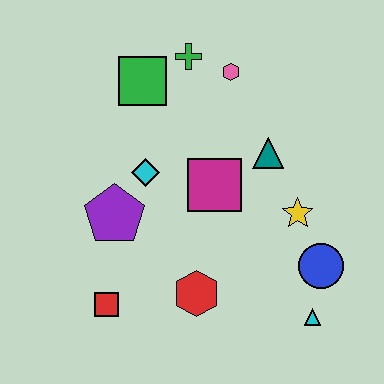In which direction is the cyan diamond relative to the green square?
The cyan diamond is below the green square.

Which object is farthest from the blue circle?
The green square is farthest from the blue circle.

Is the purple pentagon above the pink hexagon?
No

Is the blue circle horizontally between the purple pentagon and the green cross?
No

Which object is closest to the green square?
The green cross is closest to the green square.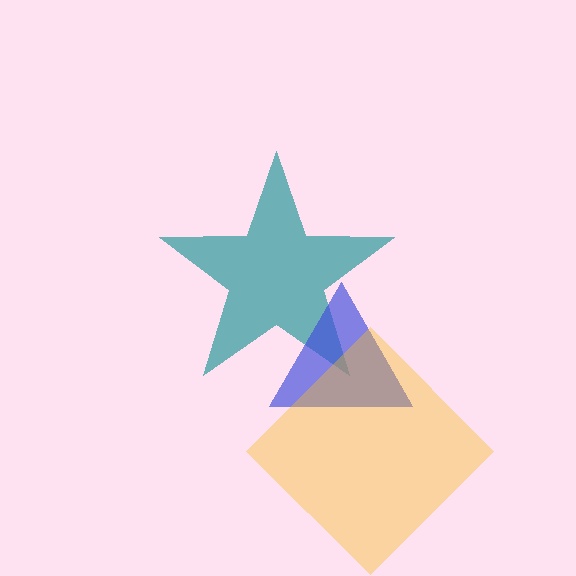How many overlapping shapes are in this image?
There are 3 overlapping shapes in the image.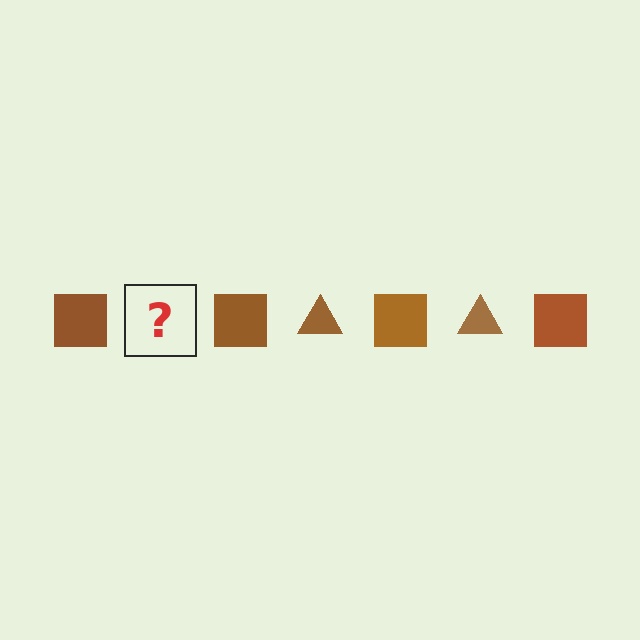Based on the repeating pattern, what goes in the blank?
The blank should be a brown triangle.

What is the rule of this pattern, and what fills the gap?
The rule is that the pattern cycles through square, triangle shapes in brown. The gap should be filled with a brown triangle.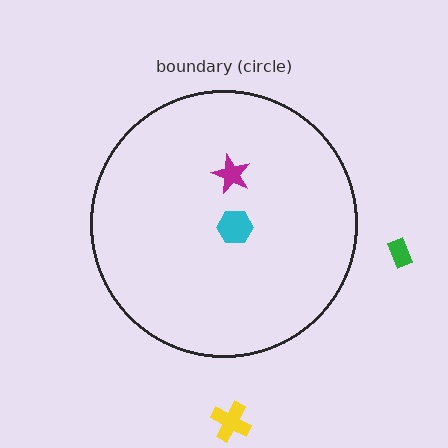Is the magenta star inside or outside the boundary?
Inside.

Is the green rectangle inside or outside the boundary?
Outside.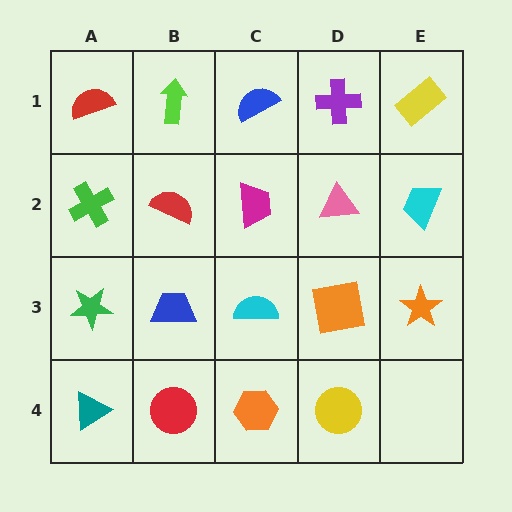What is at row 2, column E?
A cyan trapezoid.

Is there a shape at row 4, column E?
No, that cell is empty.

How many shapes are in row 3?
5 shapes.